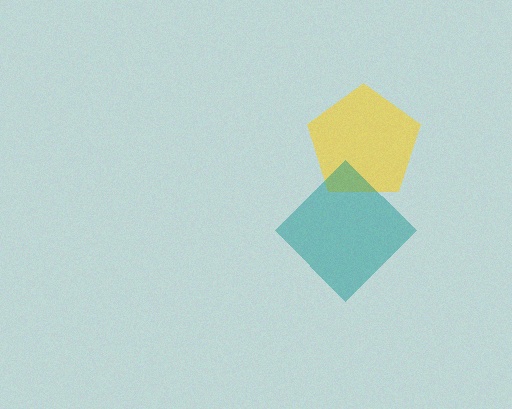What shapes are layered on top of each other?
The layered shapes are: a yellow pentagon, a teal diamond.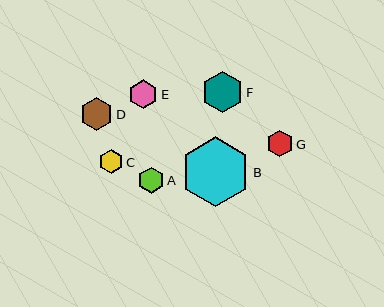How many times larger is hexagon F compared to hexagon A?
Hexagon F is approximately 1.6 times the size of hexagon A.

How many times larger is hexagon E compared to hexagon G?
Hexagon E is approximately 1.1 times the size of hexagon G.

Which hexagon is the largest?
Hexagon B is the largest with a size of approximately 70 pixels.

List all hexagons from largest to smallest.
From largest to smallest: B, F, D, E, G, A, C.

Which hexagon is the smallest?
Hexagon C is the smallest with a size of approximately 25 pixels.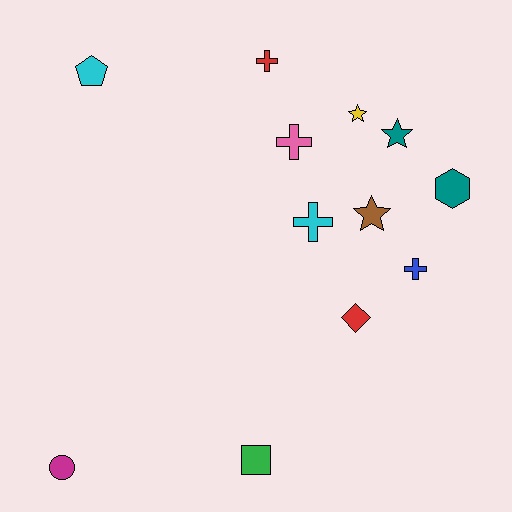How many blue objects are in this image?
There is 1 blue object.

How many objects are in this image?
There are 12 objects.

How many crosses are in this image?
There are 4 crosses.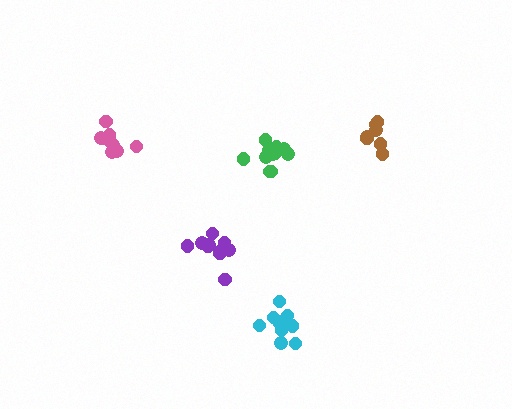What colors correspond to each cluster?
The clusters are colored: brown, pink, green, purple, cyan.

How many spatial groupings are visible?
There are 5 spatial groupings.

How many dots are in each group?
Group 1: 7 dots, Group 2: 9 dots, Group 3: 12 dots, Group 4: 11 dots, Group 5: 12 dots (51 total).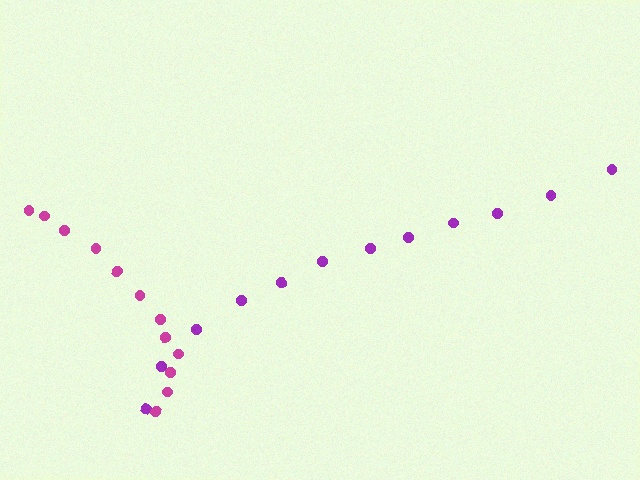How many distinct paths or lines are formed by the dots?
There are 2 distinct paths.